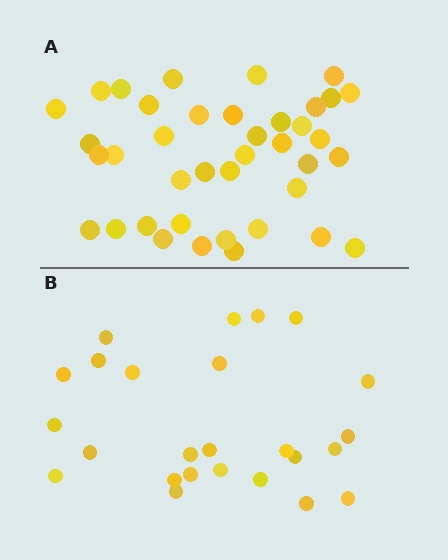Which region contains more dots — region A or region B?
Region A (the top region) has more dots.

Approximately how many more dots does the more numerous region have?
Region A has approximately 15 more dots than region B.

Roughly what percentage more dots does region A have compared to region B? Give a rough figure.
About 55% more.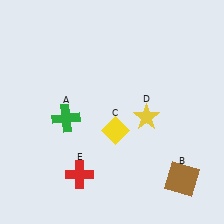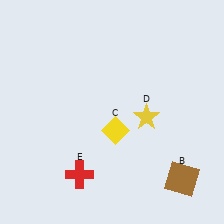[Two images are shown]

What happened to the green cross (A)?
The green cross (A) was removed in Image 2. It was in the bottom-left area of Image 1.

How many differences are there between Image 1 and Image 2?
There is 1 difference between the two images.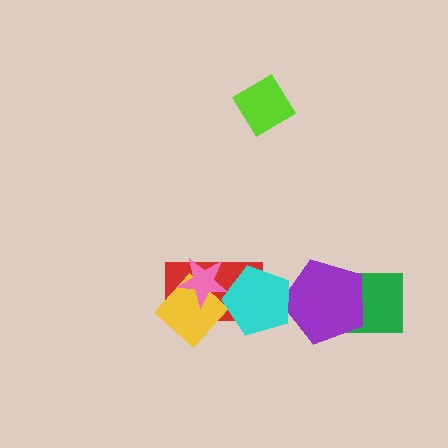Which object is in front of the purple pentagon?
The cyan pentagon is in front of the purple pentagon.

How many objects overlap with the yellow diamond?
2 objects overlap with the yellow diamond.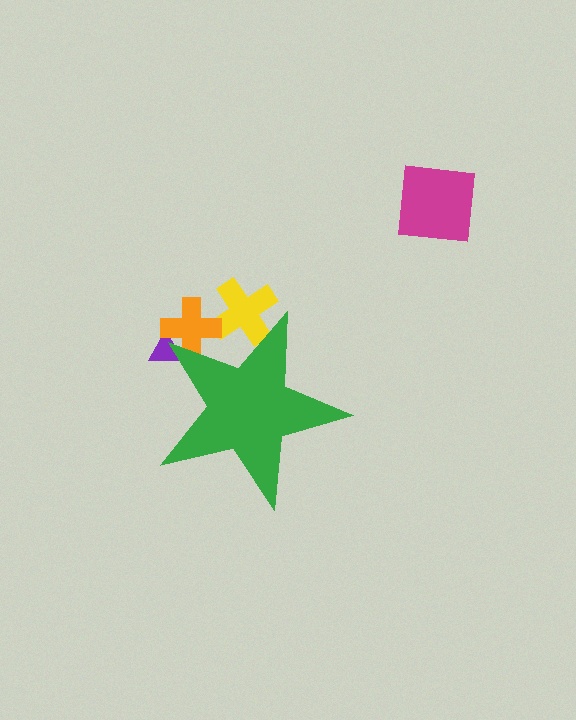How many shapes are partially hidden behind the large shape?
3 shapes are partially hidden.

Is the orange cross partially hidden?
Yes, the orange cross is partially hidden behind the green star.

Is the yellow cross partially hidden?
Yes, the yellow cross is partially hidden behind the green star.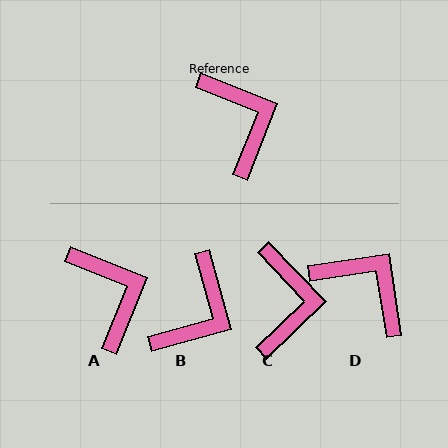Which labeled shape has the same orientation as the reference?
A.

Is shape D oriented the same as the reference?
No, it is off by about 31 degrees.